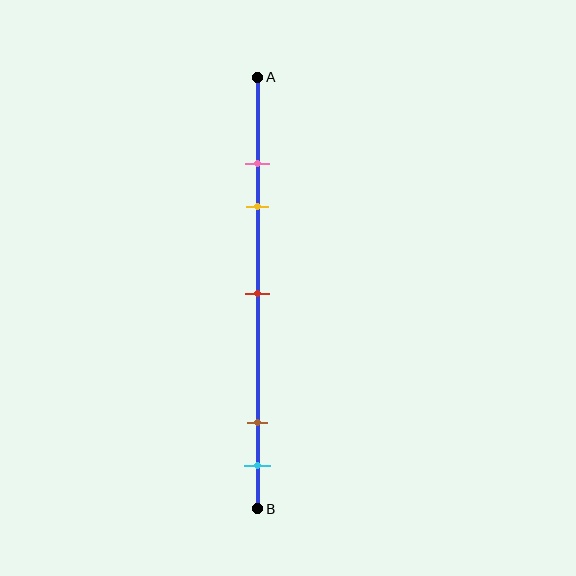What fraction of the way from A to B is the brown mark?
The brown mark is approximately 80% (0.8) of the way from A to B.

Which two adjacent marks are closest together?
The pink and yellow marks are the closest adjacent pair.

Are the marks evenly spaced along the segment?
No, the marks are not evenly spaced.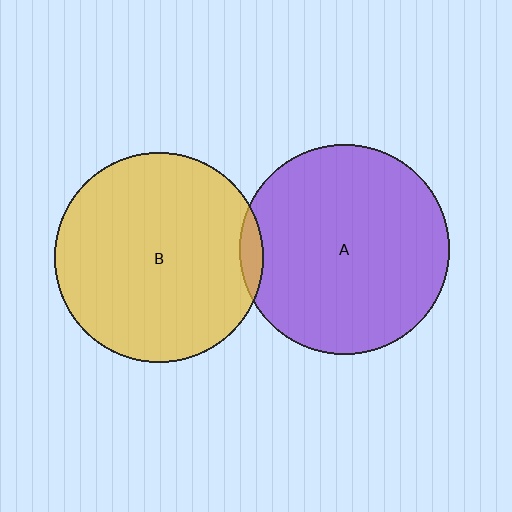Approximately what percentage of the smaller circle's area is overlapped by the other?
Approximately 5%.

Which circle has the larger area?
Circle A (purple).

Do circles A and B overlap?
Yes.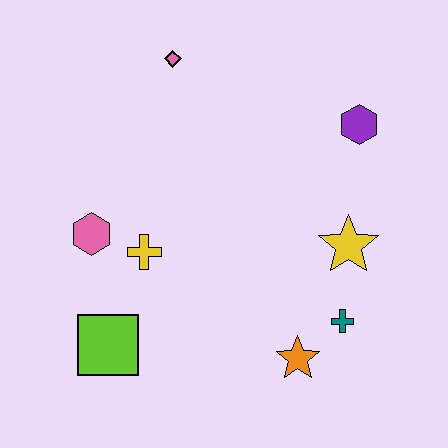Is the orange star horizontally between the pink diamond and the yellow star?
Yes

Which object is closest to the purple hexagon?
The yellow star is closest to the purple hexagon.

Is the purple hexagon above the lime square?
Yes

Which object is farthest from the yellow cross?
The purple hexagon is farthest from the yellow cross.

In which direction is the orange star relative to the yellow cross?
The orange star is to the right of the yellow cross.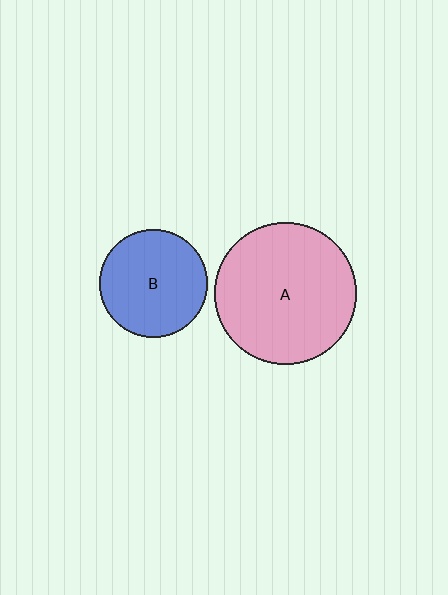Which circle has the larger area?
Circle A (pink).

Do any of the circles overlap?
No, none of the circles overlap.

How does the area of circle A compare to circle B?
Approximately 1.7 times.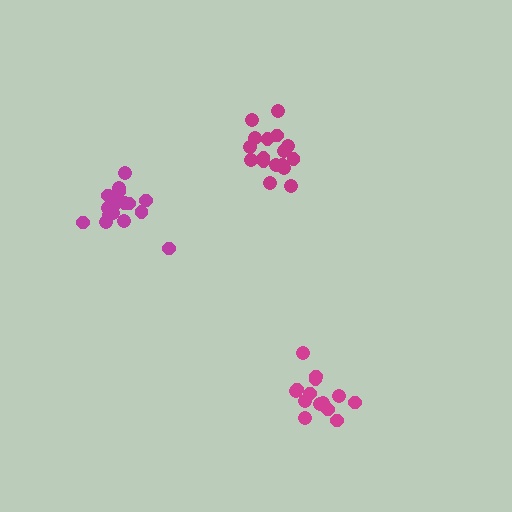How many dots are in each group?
Group 1: 14 dots, Group 2: 17 dots, Group 3: 16 dots (47 total).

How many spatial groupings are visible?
There are 3 spatial groupings.